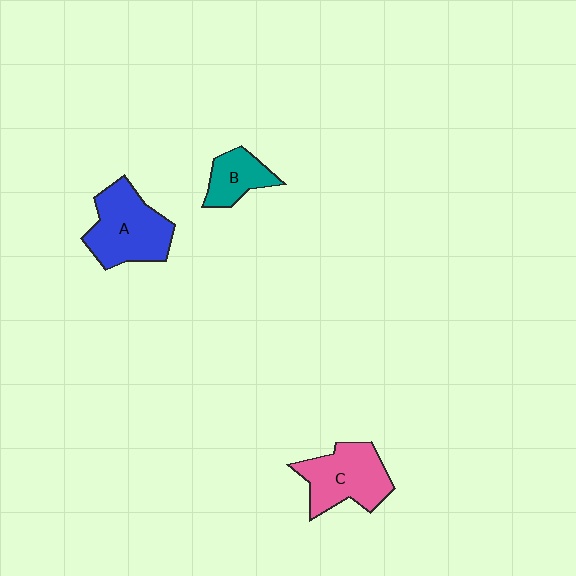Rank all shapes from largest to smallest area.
From largest to smallest: A (blue), C (pink), B (teal).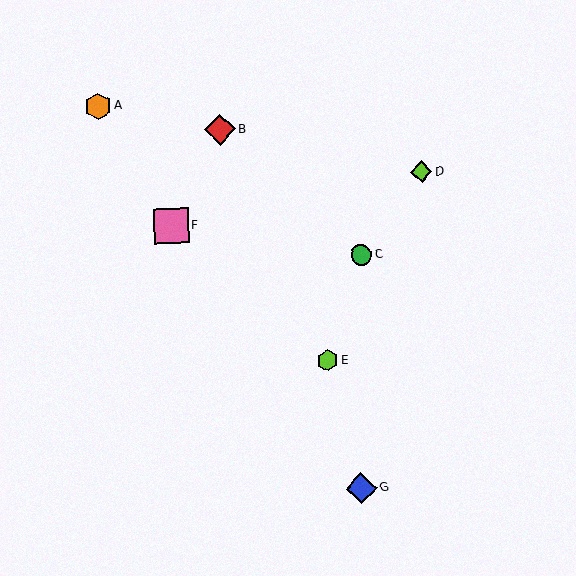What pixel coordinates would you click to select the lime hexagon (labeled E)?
Click at (327, 361) to select the lime hexagon E.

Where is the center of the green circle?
The center of the green circle is at (361, 255).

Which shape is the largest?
The pink square (labeled F) is the largest.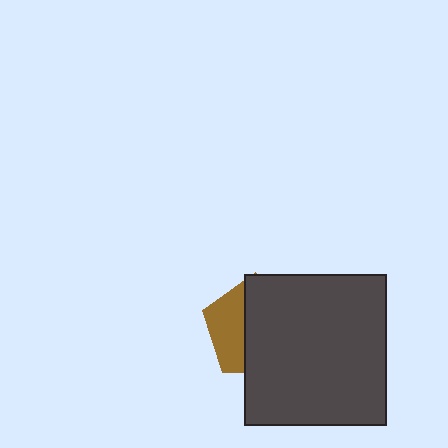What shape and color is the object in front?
The object in front is a dark gray rectangle.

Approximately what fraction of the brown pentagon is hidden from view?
Roughly 65% of the brown pentagon is hidden behind the dark gray rectangle.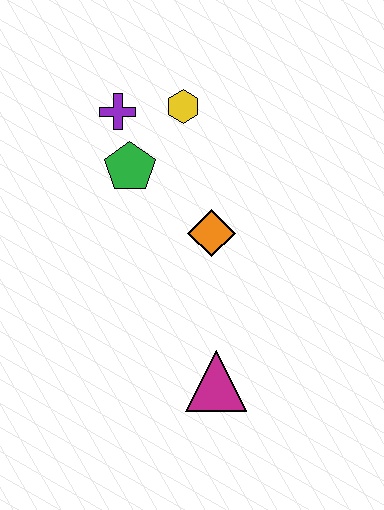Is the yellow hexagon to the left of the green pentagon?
No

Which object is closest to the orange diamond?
The green pentagon is closest to the orange diamond.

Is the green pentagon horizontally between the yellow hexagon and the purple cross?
Yes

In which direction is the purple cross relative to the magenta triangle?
The purple cross is above the magenta triangle.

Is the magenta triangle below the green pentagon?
Yes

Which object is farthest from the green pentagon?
The magenta triangle is farthest from the green pentagon.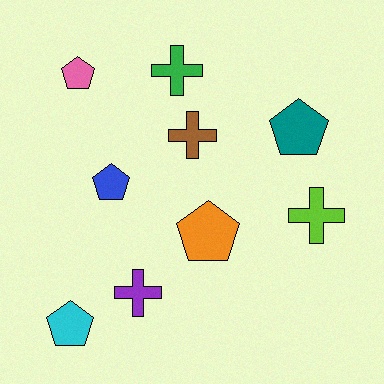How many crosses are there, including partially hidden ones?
There are 4 crosses.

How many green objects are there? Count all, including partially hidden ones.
There is 1 green object.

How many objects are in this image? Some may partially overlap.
There are 9 objects.